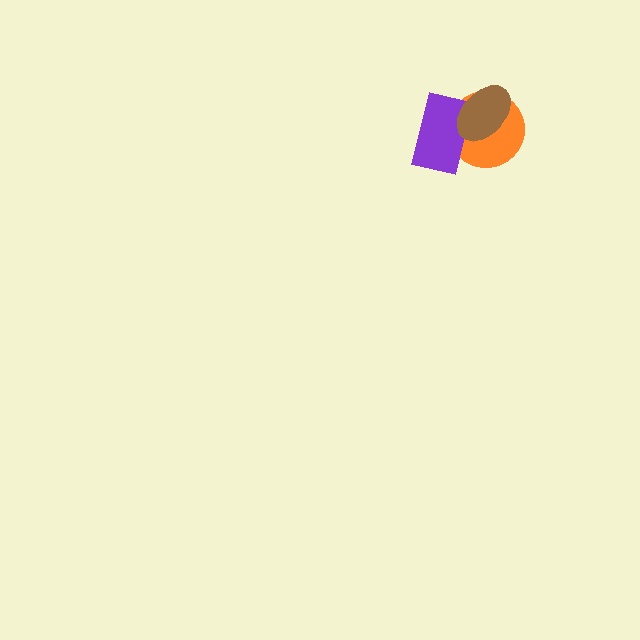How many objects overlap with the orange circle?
2 objects overlap with the orange circle.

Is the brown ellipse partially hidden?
No, no other shape covers it.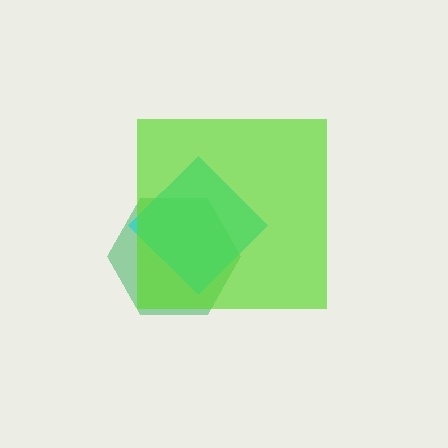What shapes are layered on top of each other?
The layered shapes are: a green hexagon, a cyan diamond, a lime square.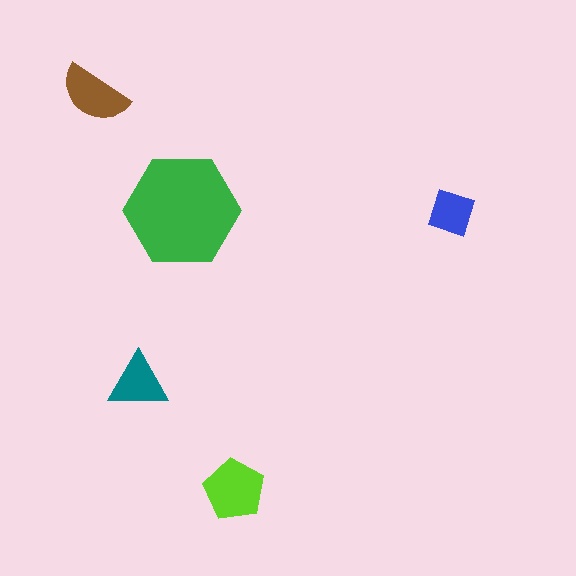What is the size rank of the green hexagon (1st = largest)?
1st.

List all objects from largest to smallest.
The green hexagon, the lime pentagon, the brown semicircle, the teal triangle, the blue diamond.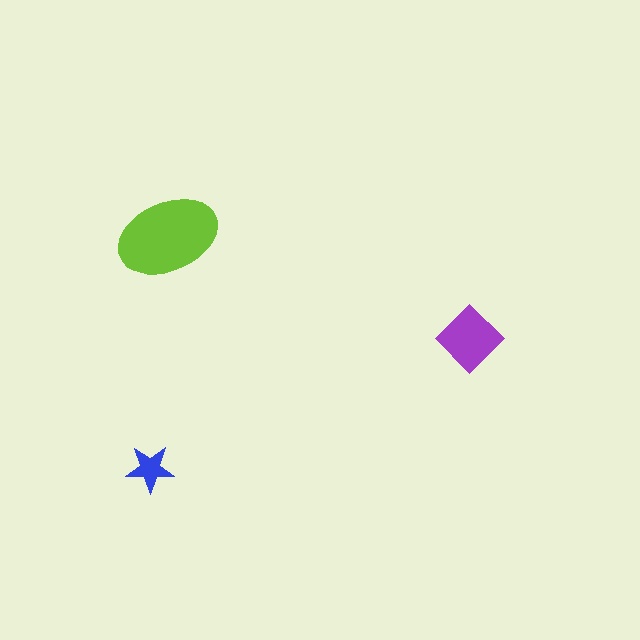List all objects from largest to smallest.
The lime ellipse, the purple diamond, the blue star.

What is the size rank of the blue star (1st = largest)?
3rd.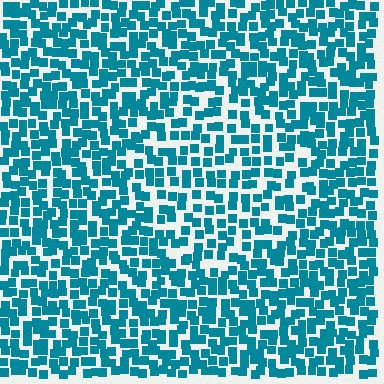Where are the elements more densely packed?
The elements are more densely packed outside the circle boundary.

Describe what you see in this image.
The image contains small teal elements arranged at two different densities. A circle-shaped region is visible where the elements are less densely packed than the surrounding area.